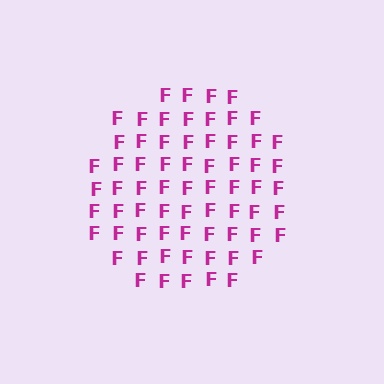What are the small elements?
The small elements are letter F's.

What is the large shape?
The large shape is a circle.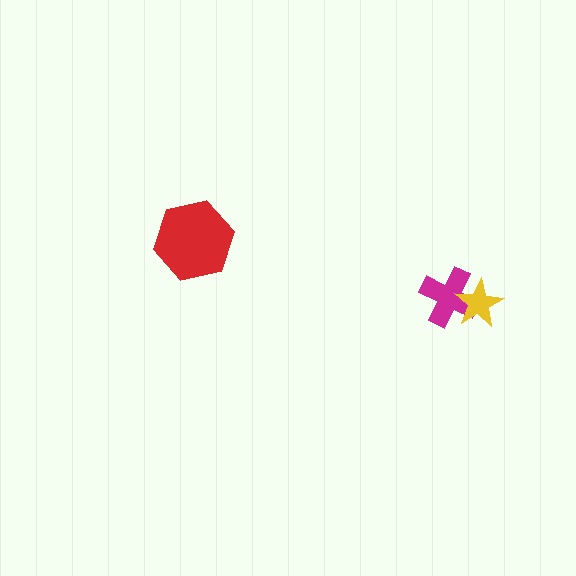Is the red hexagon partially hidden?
No, no other shape covers it.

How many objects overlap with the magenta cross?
1 object overlaps with the magenta cross.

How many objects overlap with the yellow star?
1 object overlaps with the yellow star.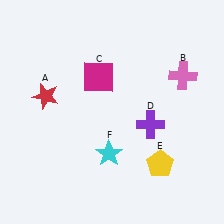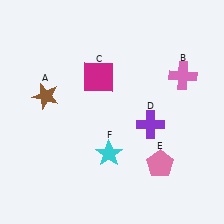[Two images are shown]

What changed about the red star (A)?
In Image 1, A is red. In Image 2, it changed to brown.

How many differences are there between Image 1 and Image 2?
There are 2 differences between the two images.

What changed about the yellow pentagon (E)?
In Image 1, E is yellow. In Image 2, it changed to pink.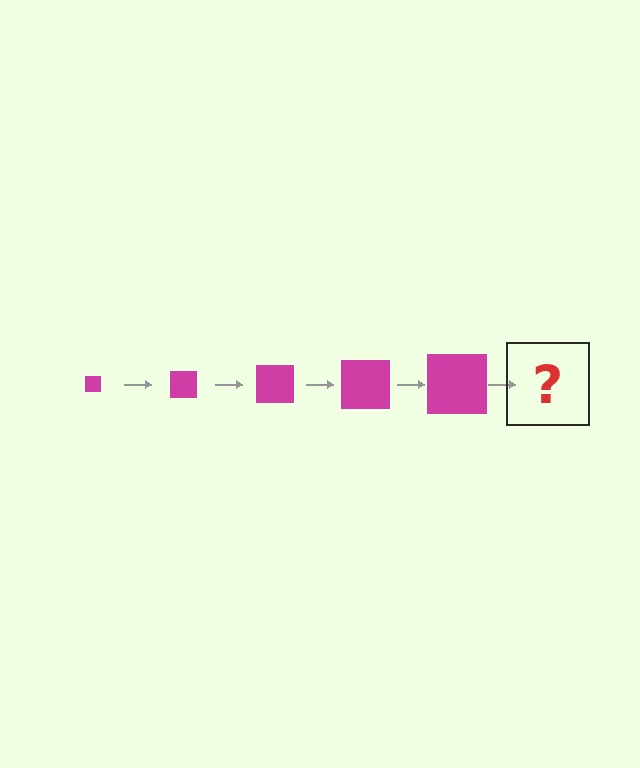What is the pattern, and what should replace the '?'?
The pattern is that the square gets progressively larger each step. The '?' should be a magenta square, larger than the previous one.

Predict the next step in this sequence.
The next step is a magenta square, larger than the previous one.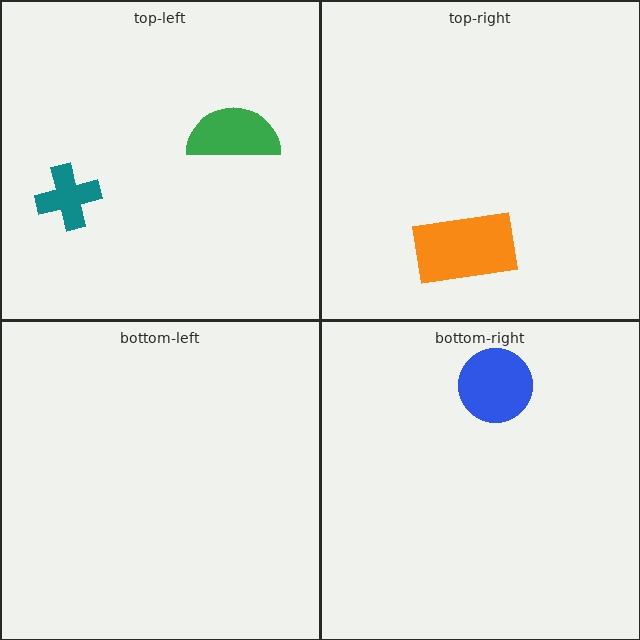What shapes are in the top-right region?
The orange rectangle.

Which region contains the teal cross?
The top-left region.